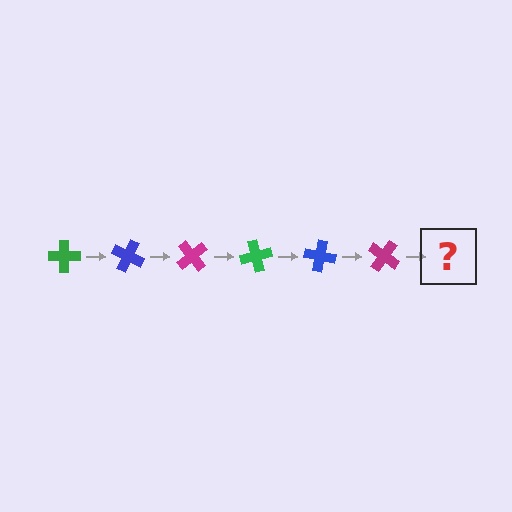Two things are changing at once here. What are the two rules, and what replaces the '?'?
The two rules are that it rotates 25 degrees each step and the color cycles through green, blue, and magenta. The '?' should be a green cross, rotated 150 degrees from the start.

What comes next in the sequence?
The next element should be a green cross, rotated 150 degrees from the start.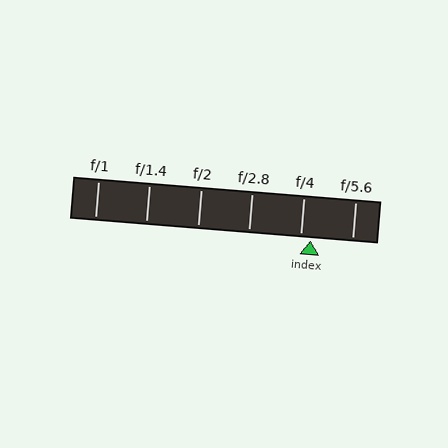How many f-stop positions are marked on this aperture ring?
There are 6 f-stop positions marked.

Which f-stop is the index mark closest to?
The index mark is closest to f/4.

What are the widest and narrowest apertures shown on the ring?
The widest aperture shown is f/1 and the narrowest is f/5.6.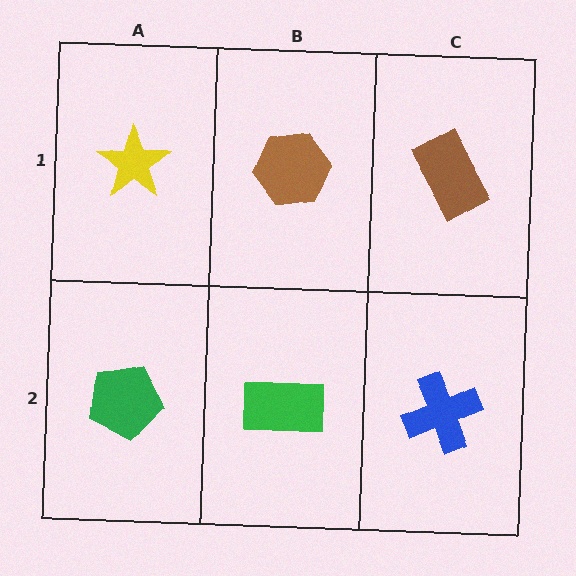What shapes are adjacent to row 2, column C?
A brown rectangle (row 1, column C), a green rectangle (row 2, column B).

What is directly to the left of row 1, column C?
A brown hexagon.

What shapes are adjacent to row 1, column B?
A green rectangle (row 2, column B), a yellow star (row 1, column A), a brown rectangle (row 1, column C).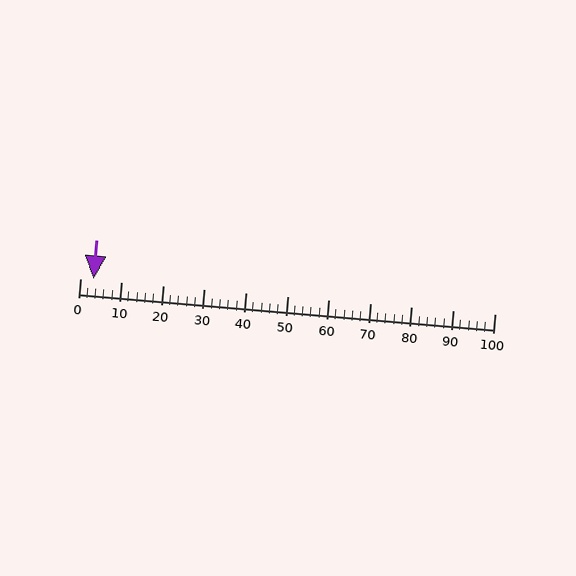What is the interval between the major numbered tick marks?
The major tick marks are spaced 10 units apart.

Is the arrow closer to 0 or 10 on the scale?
The arrow is closer to 0.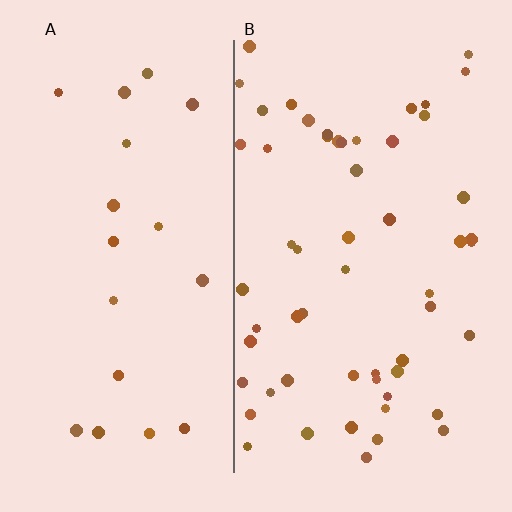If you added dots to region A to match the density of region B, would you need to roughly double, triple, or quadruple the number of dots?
Approximately triple.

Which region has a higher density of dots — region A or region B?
B (the right).